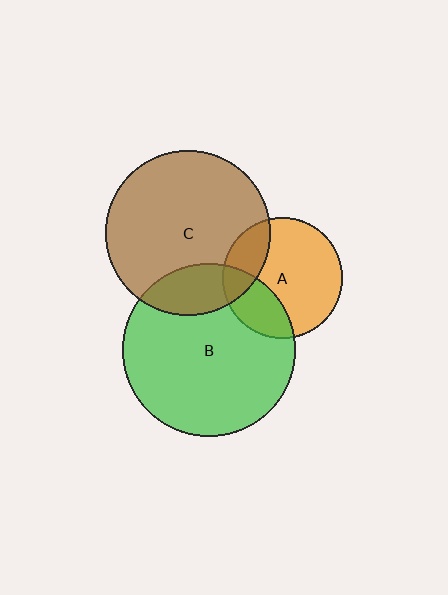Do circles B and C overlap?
Yes.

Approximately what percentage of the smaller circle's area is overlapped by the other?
Approximately 20%.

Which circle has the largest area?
Circle B (green).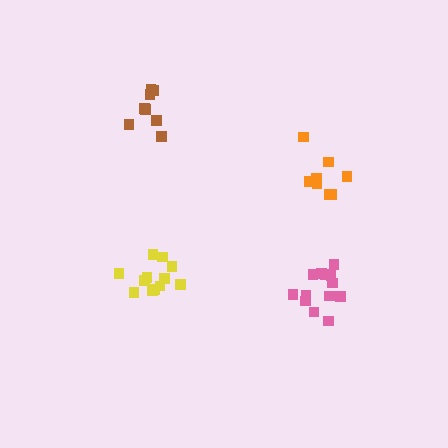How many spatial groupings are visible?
There are 4 spatial groupings.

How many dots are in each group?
Group 1: 13 dots, Group 2: 12 dots, Group 3: 8 dots, Group 4: 8 dots (41 total).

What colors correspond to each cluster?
The clusters are colored: pink, yellow, orange, brown.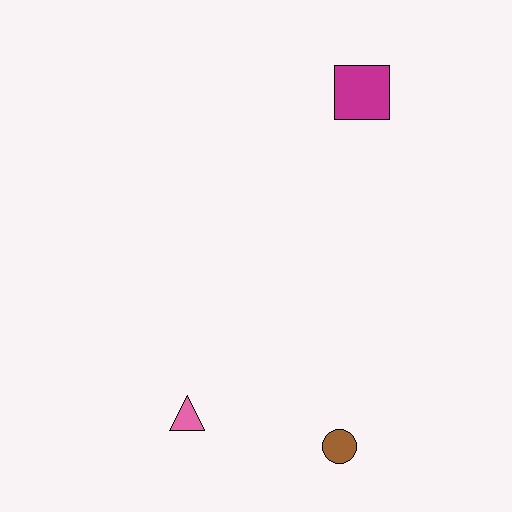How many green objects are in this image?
There are no green objects.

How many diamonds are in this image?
There are no diamonds.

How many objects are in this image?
There are 3 objects.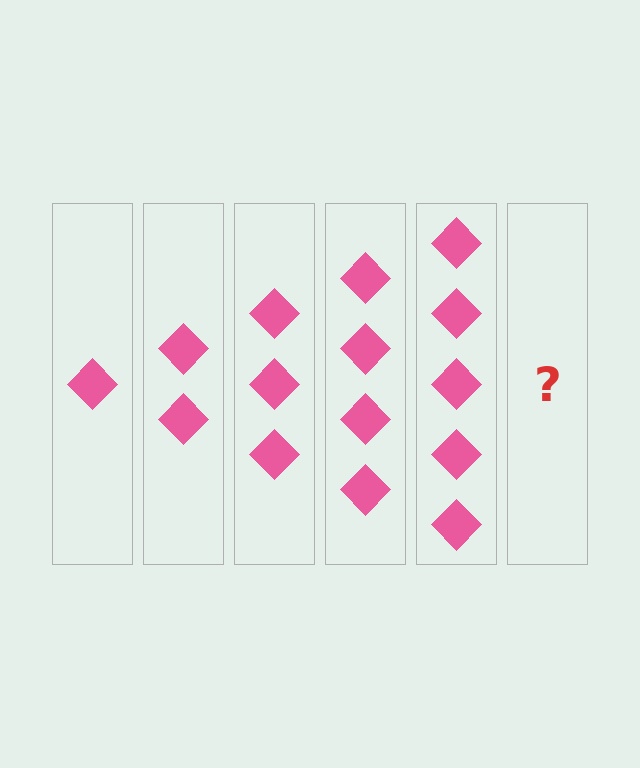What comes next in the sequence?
The next element should be 6 diamonds.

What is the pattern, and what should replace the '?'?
The pattern is that each step adds one more diamond. The '?' should be 6 diamonds.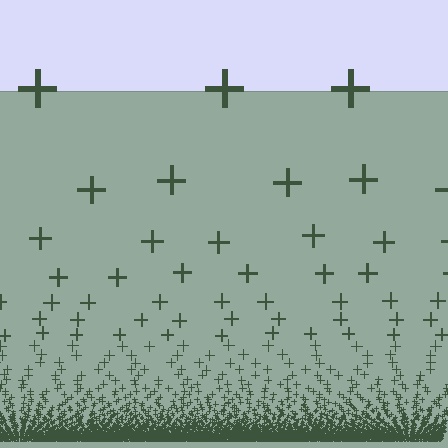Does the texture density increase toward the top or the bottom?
Density increases toward the bottom.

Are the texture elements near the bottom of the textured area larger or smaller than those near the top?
Smaller. The gradient is inverted — elements near the bottom are smaller and denser.